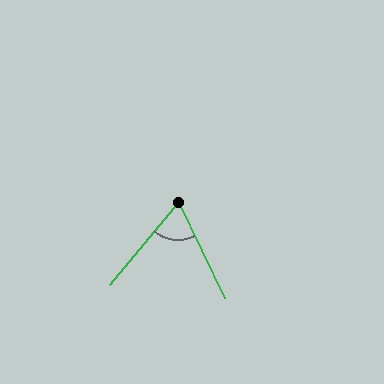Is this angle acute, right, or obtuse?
It is acute.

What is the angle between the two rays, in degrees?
Approximately 65 degrees.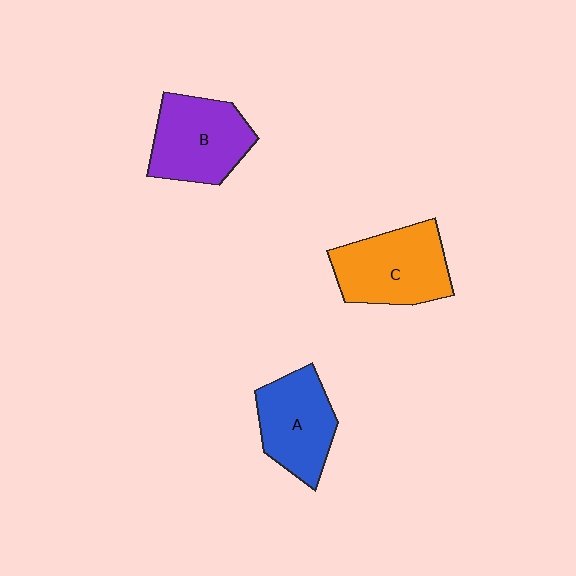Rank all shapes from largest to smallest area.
From largest to smallest: C (orange), B (purple), A (blue).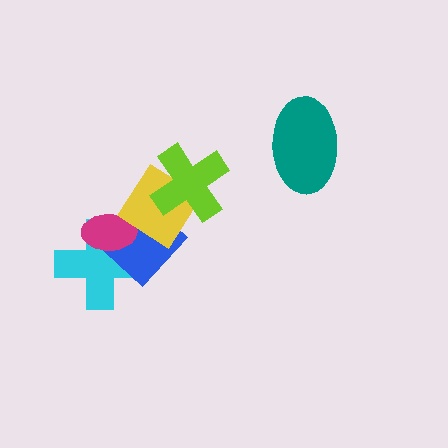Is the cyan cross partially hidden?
Yes, it is partially covered by another shape.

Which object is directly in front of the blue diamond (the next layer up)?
The magenta ellipse is directly in front of the blue diamond.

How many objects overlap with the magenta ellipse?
3 objects overlap with the magenta ellipse.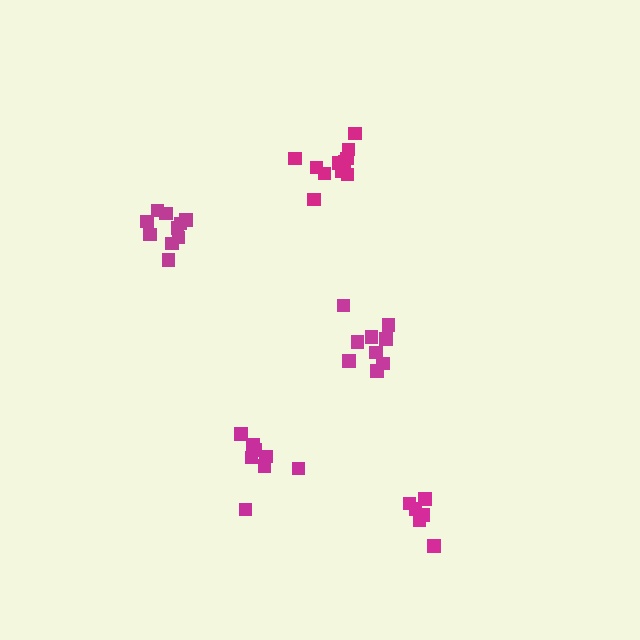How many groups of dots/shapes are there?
There are 5 groups.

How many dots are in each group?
Group 1: 8 dots, Group 2: 9 dots, Group 3: 12 dots, Group 4: 10 dots, Group 5: 6 dots (45 total).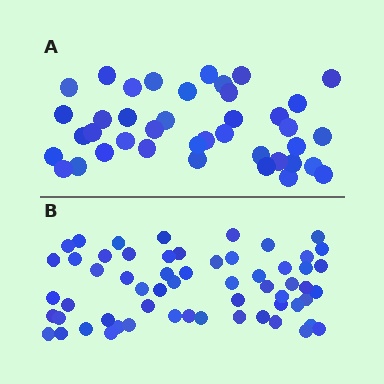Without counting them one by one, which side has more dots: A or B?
Region B (the bottom region) has more dots.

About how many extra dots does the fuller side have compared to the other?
Region B has approximately 20 more dots than region A.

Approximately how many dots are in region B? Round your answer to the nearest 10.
About 60 dots. (The exact count is 59, which rounds to 60.)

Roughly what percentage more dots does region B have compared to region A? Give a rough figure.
About 50% more.